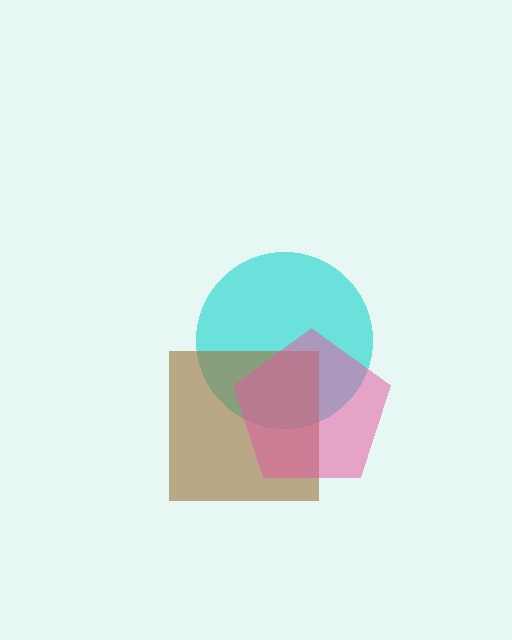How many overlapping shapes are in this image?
There are 3 overlapping shapes in the image.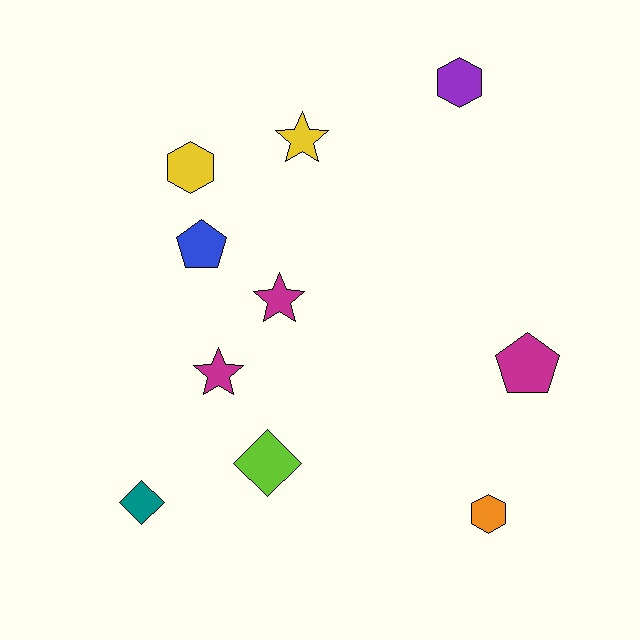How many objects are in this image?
There are 10 objects.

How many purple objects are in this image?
There is 1 purple object.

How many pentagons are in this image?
There are 2 pentagons.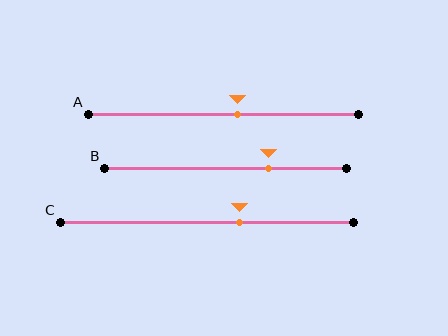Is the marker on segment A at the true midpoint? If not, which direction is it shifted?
No, the marker on segment A is shifted to the right by about 5% of the segment length.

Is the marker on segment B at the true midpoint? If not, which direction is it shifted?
No, the marker on segment B is shifted to the right by about 18% of the segment length.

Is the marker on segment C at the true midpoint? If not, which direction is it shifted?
No, the marker on segment C is shifted to the right by about 11% of the segment length.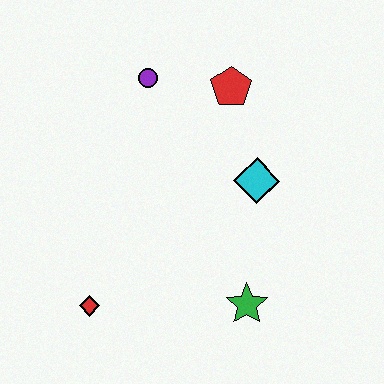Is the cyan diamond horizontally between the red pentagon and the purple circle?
No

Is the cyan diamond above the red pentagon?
No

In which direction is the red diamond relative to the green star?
The red diamond is to the left of the green star.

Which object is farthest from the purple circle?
The green star is farthest from the purple circle.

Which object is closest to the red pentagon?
The purple circle is closest to the red pentagon.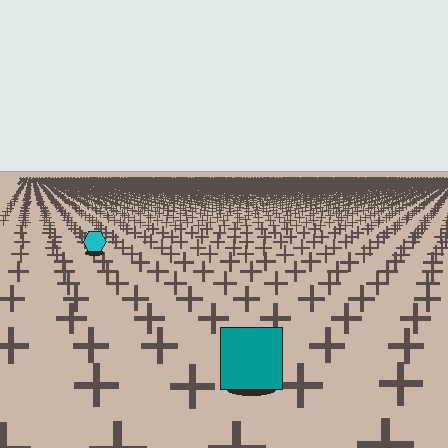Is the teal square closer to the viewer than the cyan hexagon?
Yes. The teal square is closer — you can tell from the texture gradient: the ground texture is coarser near it.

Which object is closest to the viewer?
The teal square is closest. The texture marks near it are larger and more spread out.